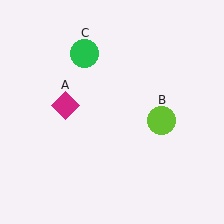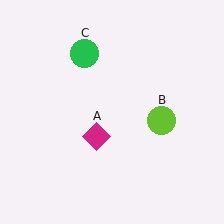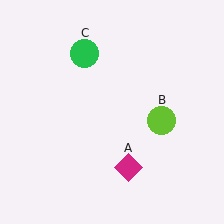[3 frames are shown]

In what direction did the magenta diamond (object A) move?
The magenta diamond (object A) moved down and to the right.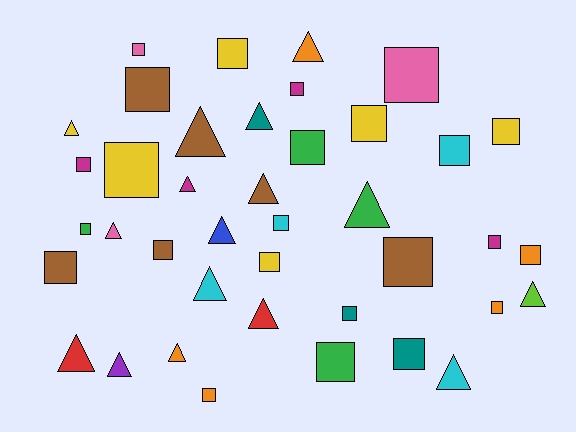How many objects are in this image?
There are 40 objects.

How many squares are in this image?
There are 24 squares.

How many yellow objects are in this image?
There are 6 yellow objects.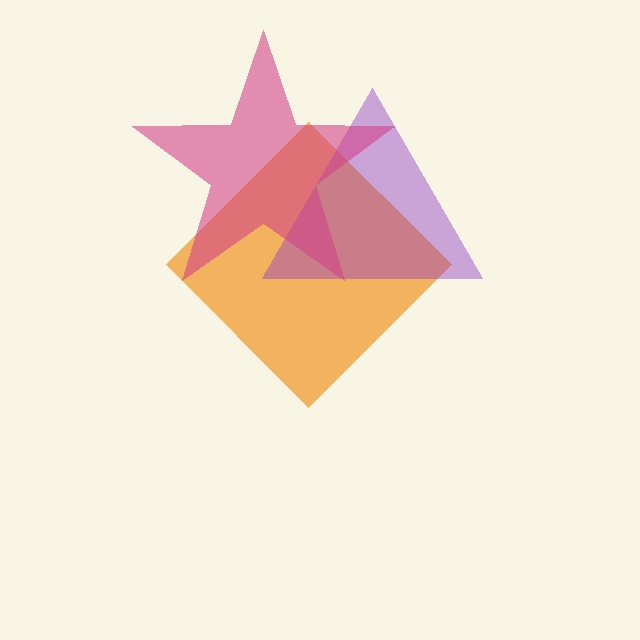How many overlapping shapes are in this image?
There are 3 overlapping shapes in the image.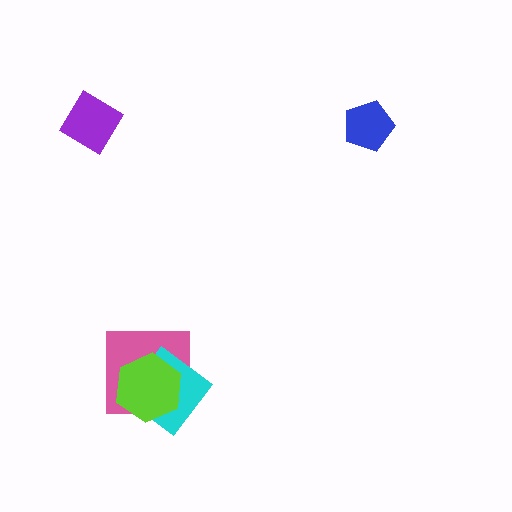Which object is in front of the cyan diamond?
The lime hexagon is in front of the cyan diamond.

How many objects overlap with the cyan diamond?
2 objects overlap with the cyan diamond.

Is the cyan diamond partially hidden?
Yes, it is partially covered by another shape.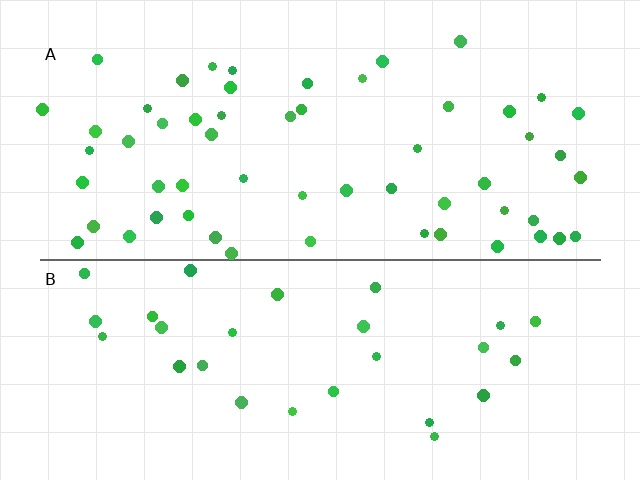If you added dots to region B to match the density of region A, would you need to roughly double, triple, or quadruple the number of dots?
Approximately double.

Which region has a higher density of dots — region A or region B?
A (the top).